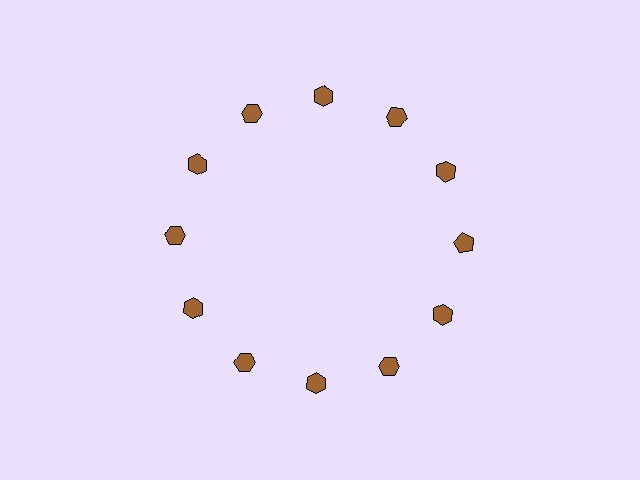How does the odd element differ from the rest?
It has a different shape: pentagon instead of hexagon.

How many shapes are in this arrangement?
There are 12 shapes arranged in a ring pattern.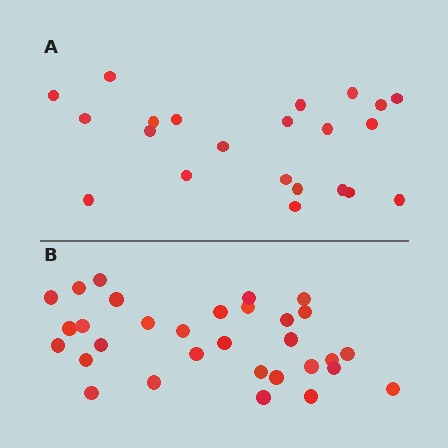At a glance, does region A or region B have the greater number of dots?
Region B (the bottom region) has more dots.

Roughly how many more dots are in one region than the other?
Region B has roughly 8 or so more dots than region A.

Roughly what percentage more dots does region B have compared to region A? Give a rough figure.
About 40% more.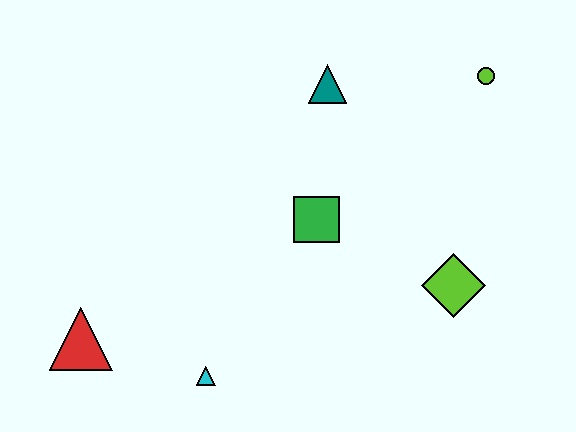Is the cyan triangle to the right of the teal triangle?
No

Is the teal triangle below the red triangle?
No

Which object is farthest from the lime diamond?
The red triangle is farthest from the lime diamond.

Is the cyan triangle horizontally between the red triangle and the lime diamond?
Yes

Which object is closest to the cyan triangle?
The red triangle is closest to the cyan triangle.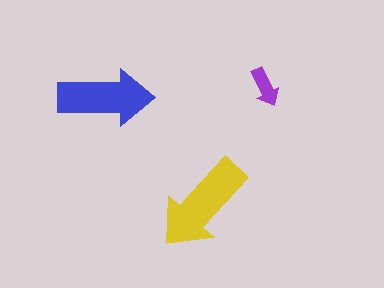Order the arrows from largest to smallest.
the yellow one, the blue one, the purple one.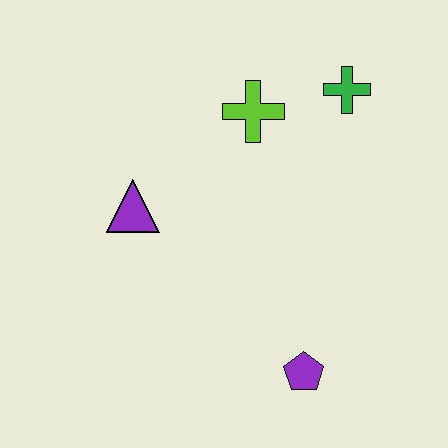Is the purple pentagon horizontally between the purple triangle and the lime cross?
No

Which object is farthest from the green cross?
The purple pentagon is farthest from the green cross.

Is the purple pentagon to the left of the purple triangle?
No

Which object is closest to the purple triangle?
The lime cross is closest to the purple triangle.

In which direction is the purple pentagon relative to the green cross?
The purple pentagon is below the green cross.